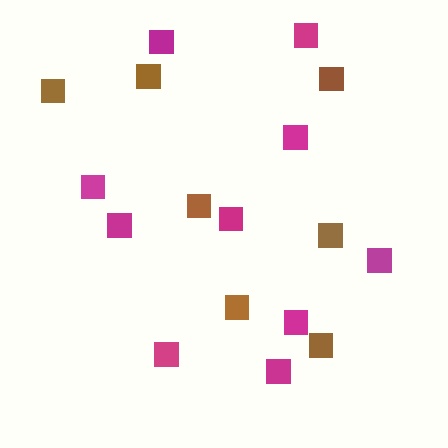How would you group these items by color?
There are 2 groups: one group of brown squares (7) and one group of magenta squares (10).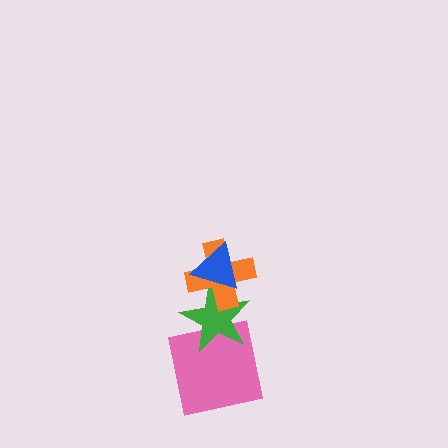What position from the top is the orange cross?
The orange cross is 2nd from the top.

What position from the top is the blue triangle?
The blue triangle is 1st from the top.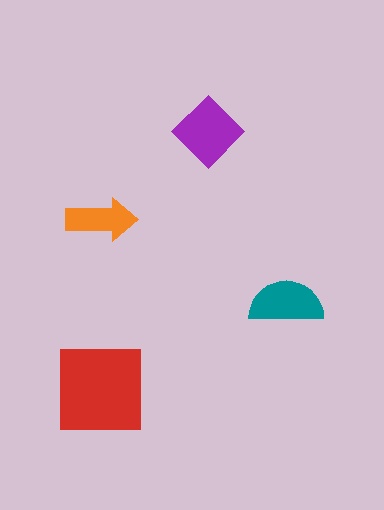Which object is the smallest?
The orange arrow.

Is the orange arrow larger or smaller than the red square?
Smaller.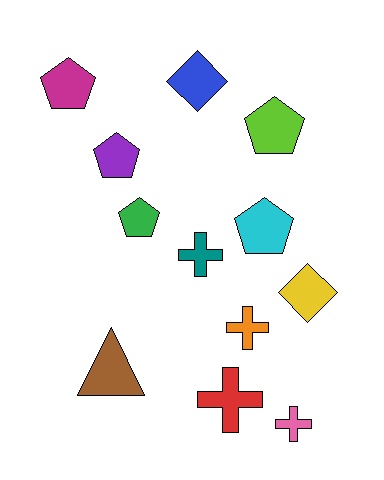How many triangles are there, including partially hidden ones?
There is 1 triangle.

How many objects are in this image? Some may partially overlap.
There are 12 objects.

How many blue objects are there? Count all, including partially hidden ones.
There is 1 blue object.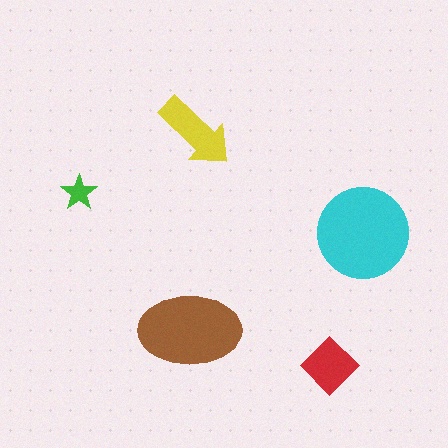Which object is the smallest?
The green star.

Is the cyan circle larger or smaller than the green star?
Larger.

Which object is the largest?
The cyan circle.